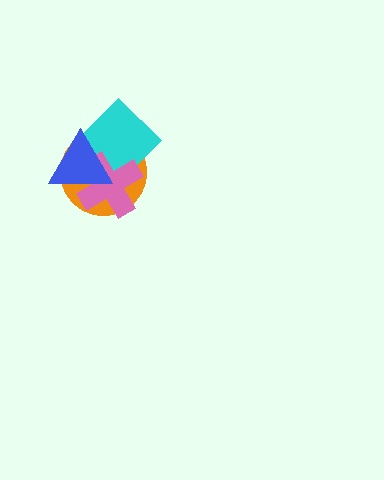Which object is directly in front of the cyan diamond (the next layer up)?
The pink cross is directly in front of the cyan diamond.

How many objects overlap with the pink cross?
3 objects overlap with the pink cross.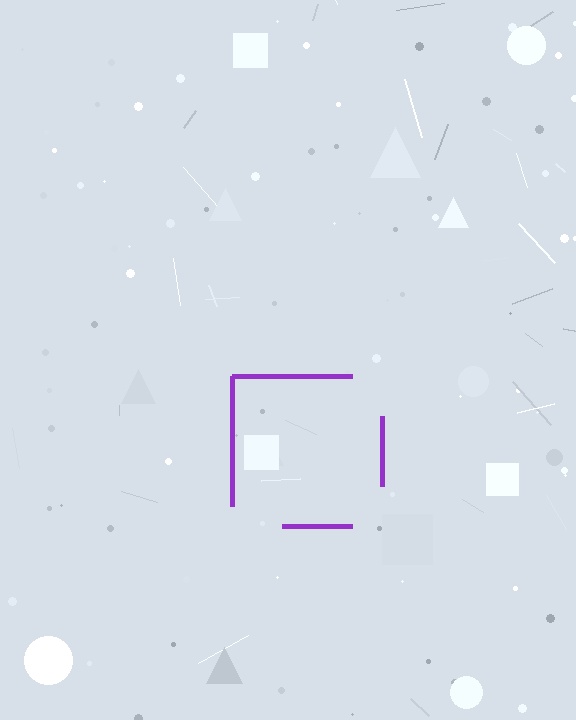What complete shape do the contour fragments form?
The contour fragments form a square.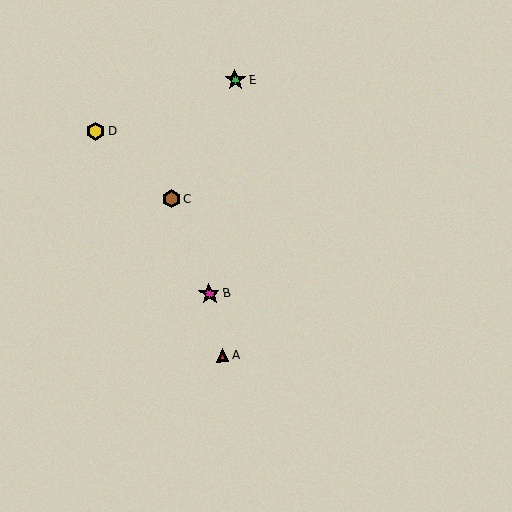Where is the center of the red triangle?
The center of the red triangle is at (223, 355).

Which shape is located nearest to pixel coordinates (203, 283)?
The magenta star (labeled B) at (209, 293) is nearest to that location.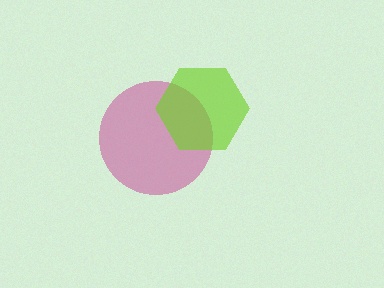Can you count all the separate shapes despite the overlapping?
Yes, there are 2 separate shapes.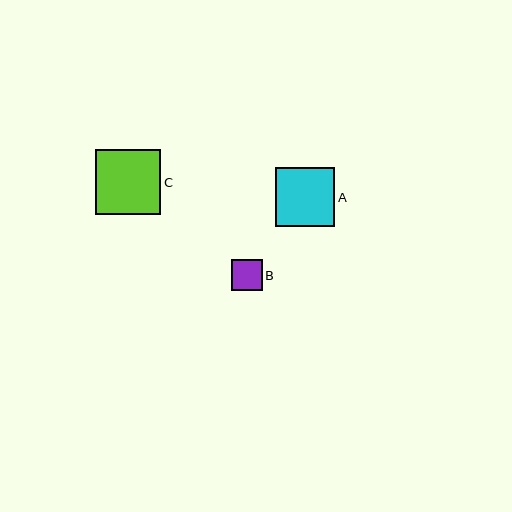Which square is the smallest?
Square B is the smallest with a size of approximately 31 pixels.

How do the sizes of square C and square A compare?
Square C and square A are approximately the same size.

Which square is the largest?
Square C is the largest with a size of approximately 65 pixels.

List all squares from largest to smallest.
From largest to smallest: C, A, B.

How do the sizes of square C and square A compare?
Square C and square A are approximately the same size.